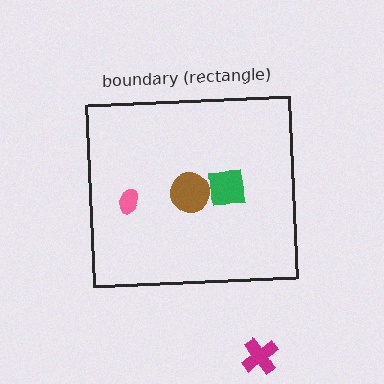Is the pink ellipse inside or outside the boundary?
Inside.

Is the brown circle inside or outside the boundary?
Inside.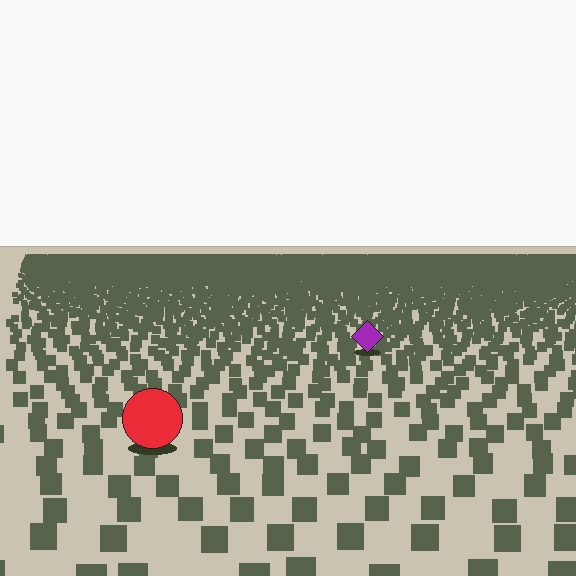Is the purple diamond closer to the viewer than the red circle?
No. The red circle is closer — you can tell from the texture gradient: the ground texture is coarser near it.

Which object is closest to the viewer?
The red circle is closest. The texture marks near it are larger and more spread out.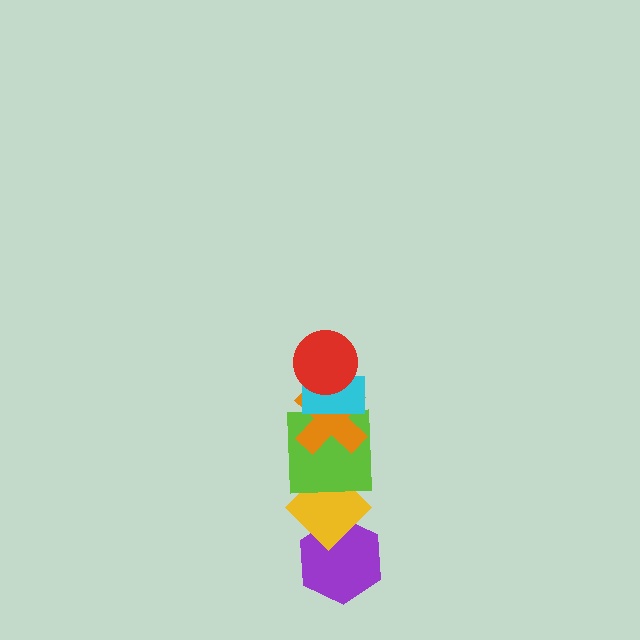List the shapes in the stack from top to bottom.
From top to bottom: the red circle, the cyan rectangle, the orange cross, the lime square, the yellow diamond, the purple hexagon.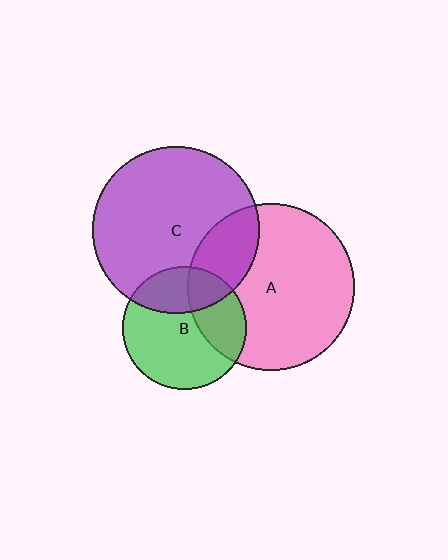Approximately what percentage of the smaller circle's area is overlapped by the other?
Approximately 30%.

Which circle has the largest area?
Circle C (purple).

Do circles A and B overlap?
Yes.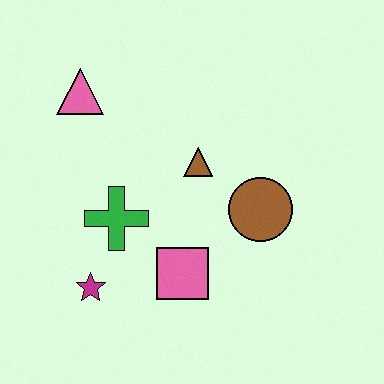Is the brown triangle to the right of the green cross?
Yes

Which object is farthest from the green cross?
The brown circle is farthest from the green cross.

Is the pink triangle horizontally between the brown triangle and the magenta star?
No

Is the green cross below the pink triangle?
Yes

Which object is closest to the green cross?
The magenta star is closest to the green cross.